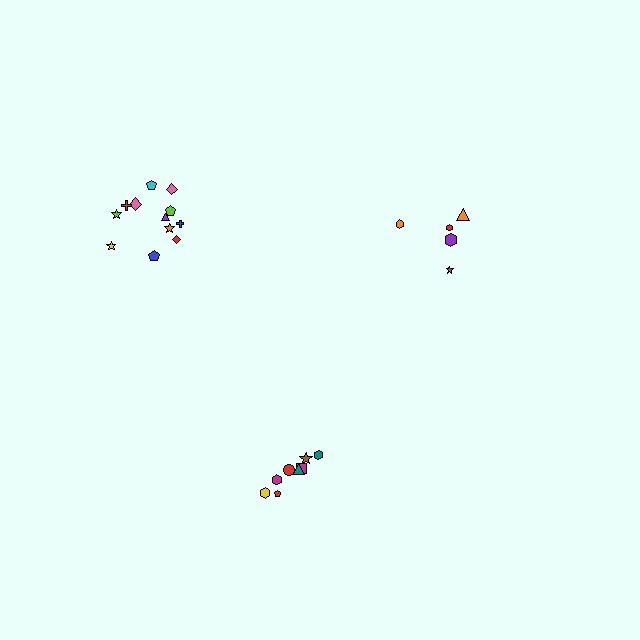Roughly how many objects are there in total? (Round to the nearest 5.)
Roughly 25 objects in total.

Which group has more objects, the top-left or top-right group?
The top-left group.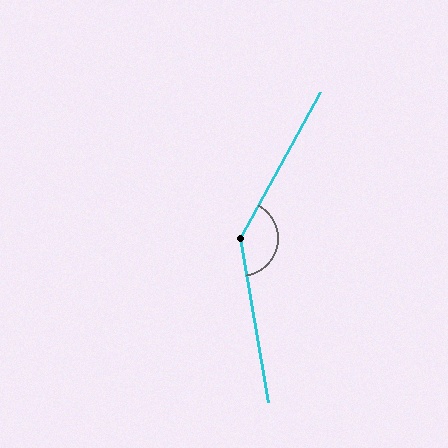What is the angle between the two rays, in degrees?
Approximately 141 degrees.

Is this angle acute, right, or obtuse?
It is obtuse.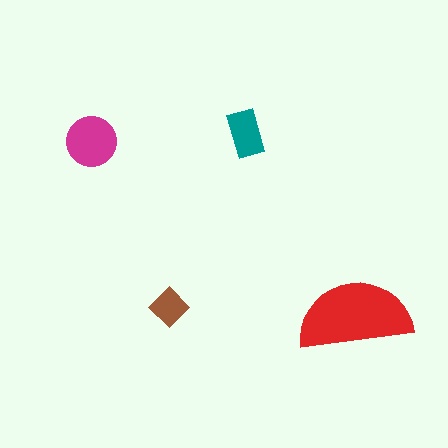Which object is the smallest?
The brown diamond.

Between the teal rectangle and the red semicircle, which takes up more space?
The red semicircle.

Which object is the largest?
The red semicircle.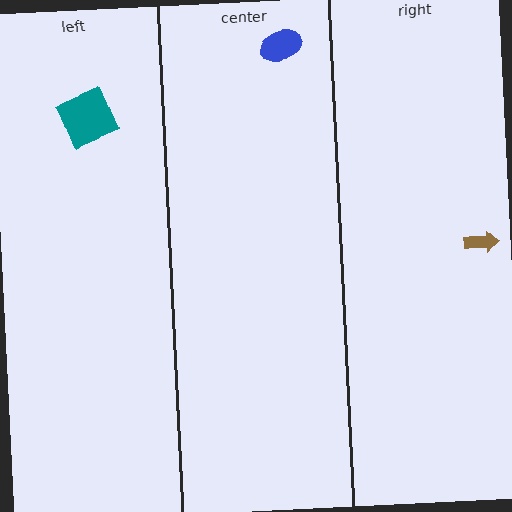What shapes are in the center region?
The blue ellipse.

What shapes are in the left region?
The teal square.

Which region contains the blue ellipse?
The center region.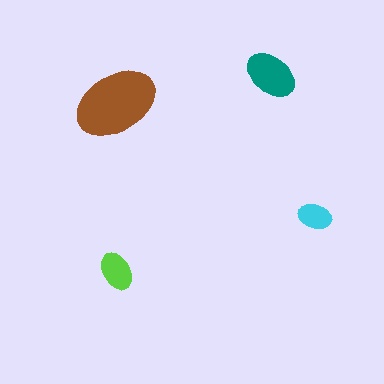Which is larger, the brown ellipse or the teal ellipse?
The brown one.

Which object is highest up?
The teal ellipse is topmost.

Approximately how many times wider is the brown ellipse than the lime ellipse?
About 2 times wider.